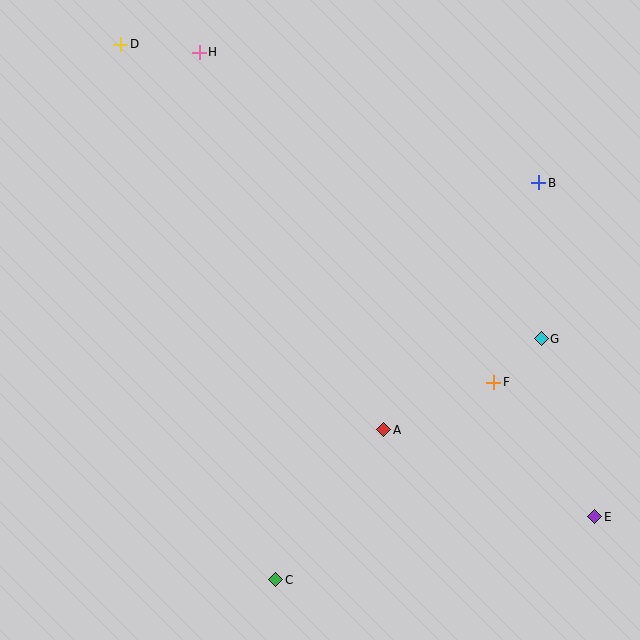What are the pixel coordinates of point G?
Point G is at (541, 339).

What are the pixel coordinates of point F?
Point F is at (494, 382).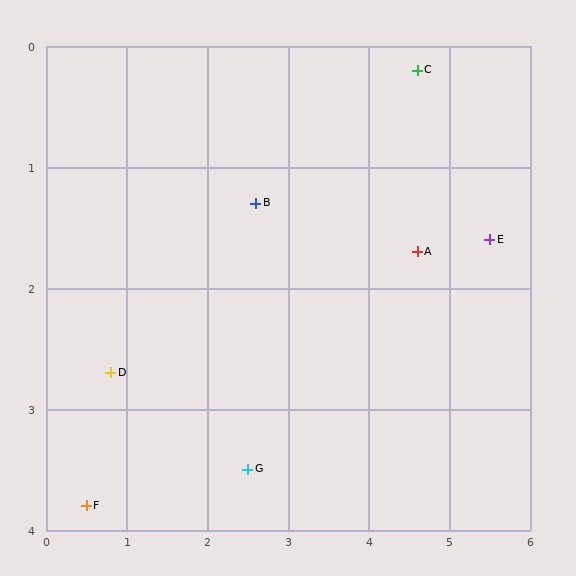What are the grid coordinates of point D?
Point D is at approximately (0.8, 2.7).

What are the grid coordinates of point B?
Point B is at approximately (2.6, 1.3).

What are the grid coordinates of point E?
Point E is at approximately (5.5, 1.6).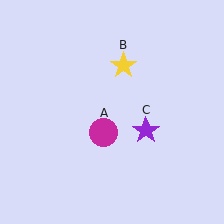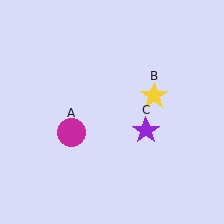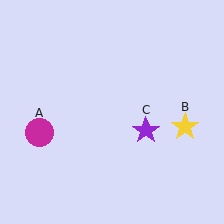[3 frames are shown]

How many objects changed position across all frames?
2 objects changed position: magenta circle (object A), yellow star (object B).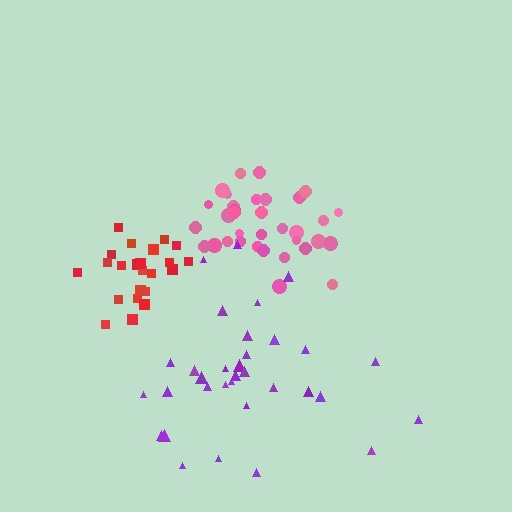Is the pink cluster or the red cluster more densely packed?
Red.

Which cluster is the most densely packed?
Red.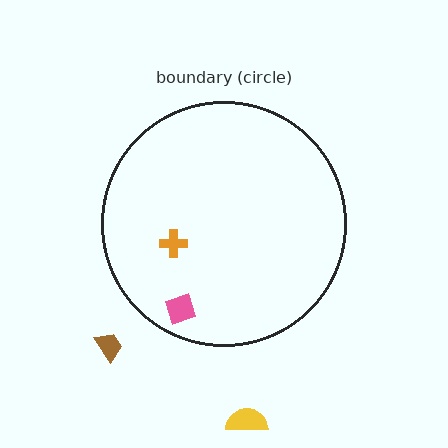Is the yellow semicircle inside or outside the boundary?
Outside.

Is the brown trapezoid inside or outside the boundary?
Outside.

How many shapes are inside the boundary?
2 inside, 2 outside.